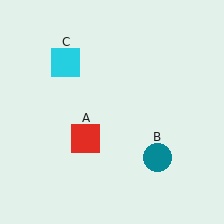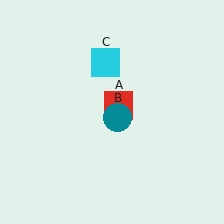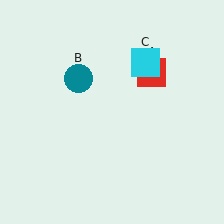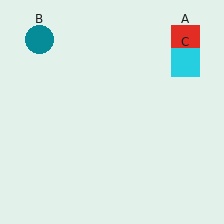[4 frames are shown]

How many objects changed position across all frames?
3 objects changed position: red square (object A), teal circle (object B), cyan square (object C).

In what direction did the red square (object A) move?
The red square (object A) moved up and to the right.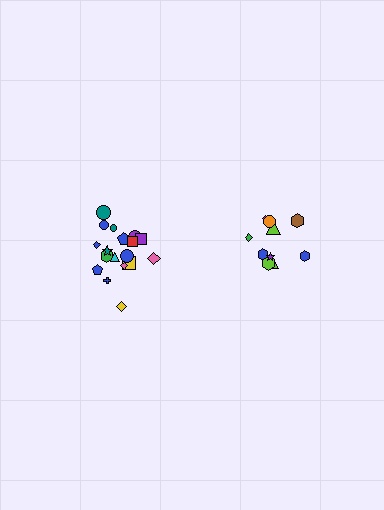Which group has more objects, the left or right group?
The left group.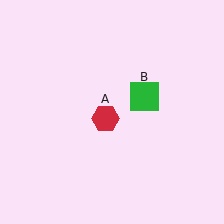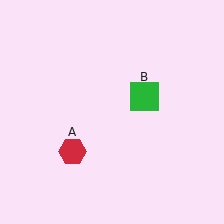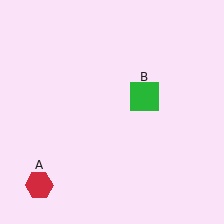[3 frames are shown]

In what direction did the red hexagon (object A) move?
The red hexagon (object A) moved down and to the left.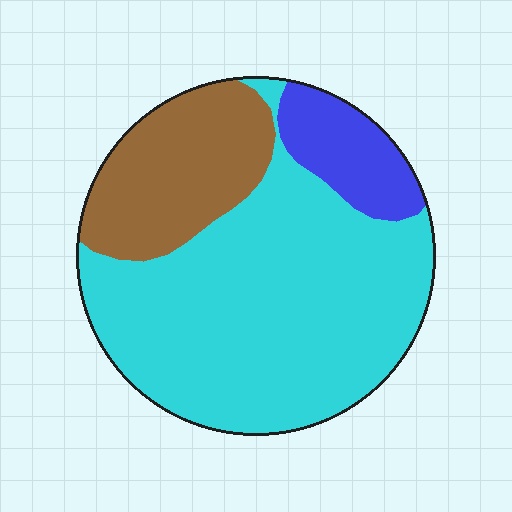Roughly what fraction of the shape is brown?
Brown takes up between a sixth and a third of the shape.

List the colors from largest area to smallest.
From largest to smallest: cyan, brown, blue.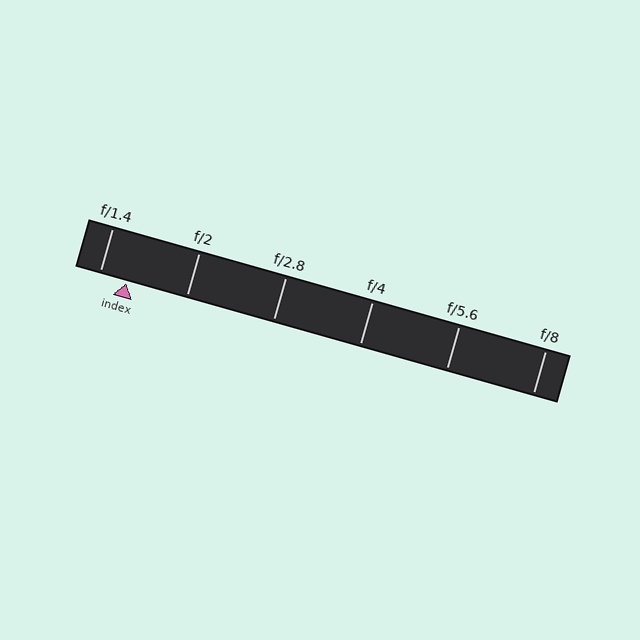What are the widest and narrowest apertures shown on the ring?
The widest aperture shown is f/1.4 and the narrowest is f/8.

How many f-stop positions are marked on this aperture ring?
There are 6 f-stop positions marked.